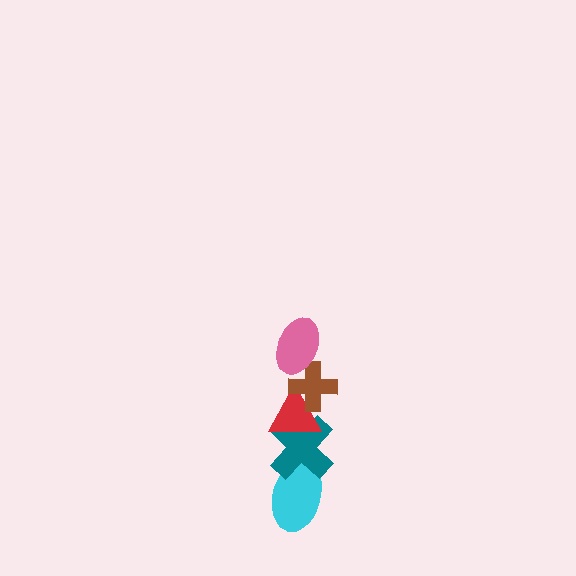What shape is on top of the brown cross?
The pink ellipse is on top of the brown cross.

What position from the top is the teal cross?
The teal cross is 4th from the top.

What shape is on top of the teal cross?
The red triangle is on top of the teal cross.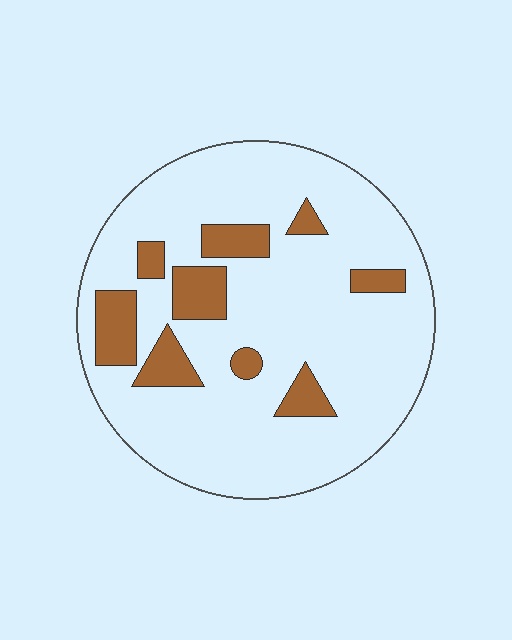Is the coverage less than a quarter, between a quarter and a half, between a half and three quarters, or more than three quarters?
Less than a quarter.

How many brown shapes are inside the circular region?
9.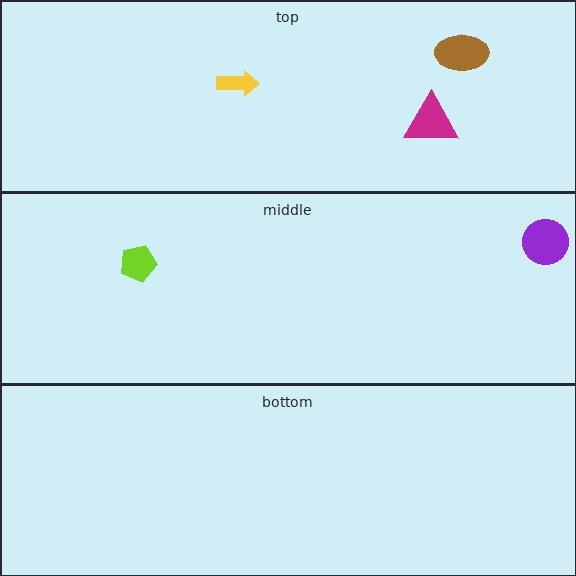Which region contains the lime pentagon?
The middle region.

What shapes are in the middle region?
The purple circle, the lime pentagon.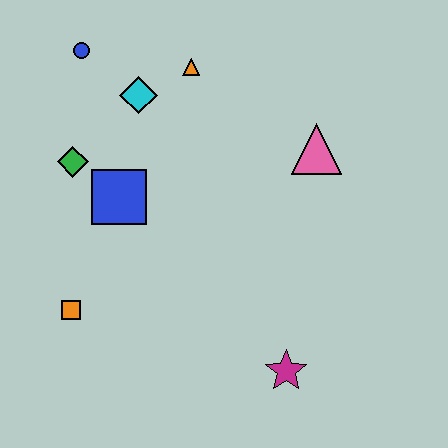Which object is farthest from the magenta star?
The blue circle is farthest from the magenta star.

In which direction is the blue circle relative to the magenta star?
The blue circle is above the magenta star.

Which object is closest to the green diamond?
The blue square is closest to the green diamond.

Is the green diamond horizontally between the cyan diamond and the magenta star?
No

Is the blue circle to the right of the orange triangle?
No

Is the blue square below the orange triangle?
Yes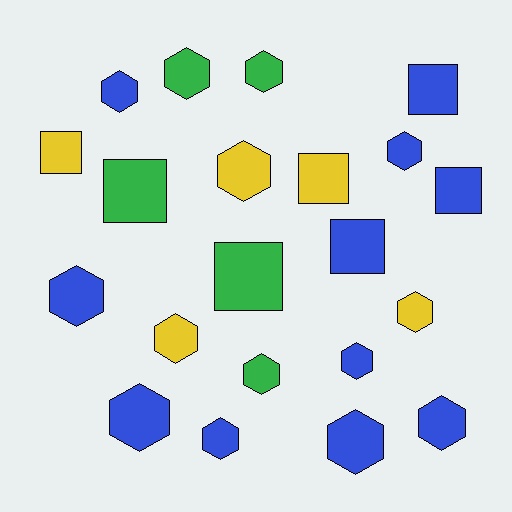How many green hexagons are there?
There are 3 green hexagons.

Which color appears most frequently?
Blue, with 11 objects.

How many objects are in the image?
There are 21 objects.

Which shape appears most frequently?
Hexagon, with 14 objects.